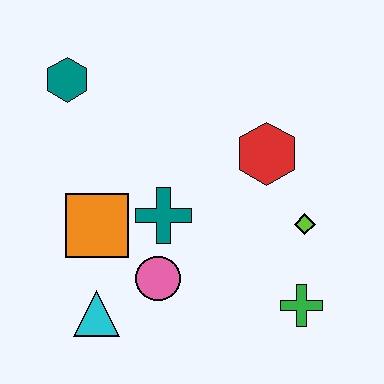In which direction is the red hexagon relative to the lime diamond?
The red hexagon is above the lime diamond.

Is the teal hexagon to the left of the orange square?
Yes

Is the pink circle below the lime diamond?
Yes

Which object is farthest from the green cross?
The teal hexagon is farthest from the green cross.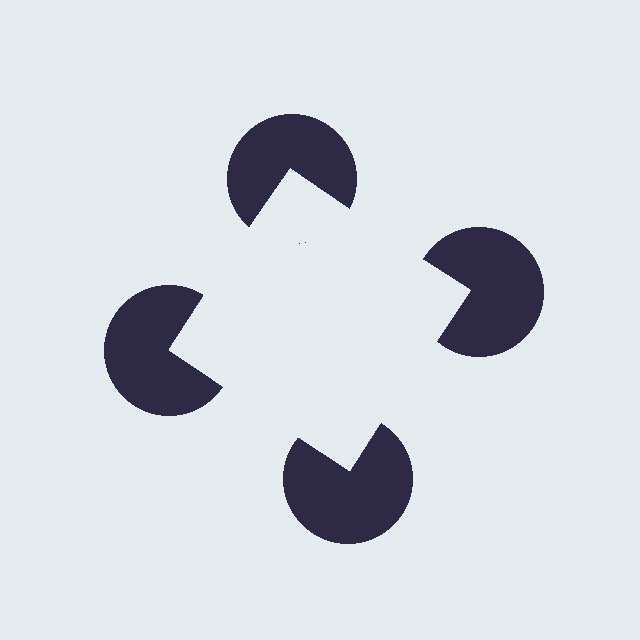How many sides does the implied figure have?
4 sides.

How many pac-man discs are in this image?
There are 4 — one at each vertex of the illusory square.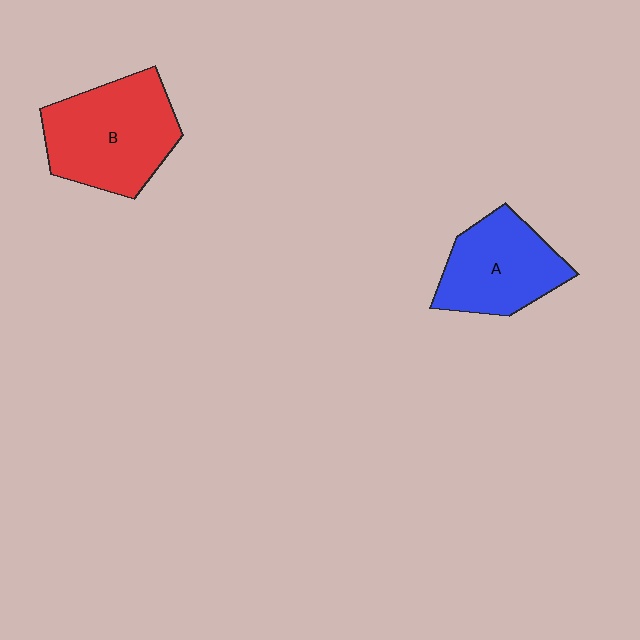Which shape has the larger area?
Shape B (red).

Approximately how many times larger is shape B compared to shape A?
Approximately 1.3 times.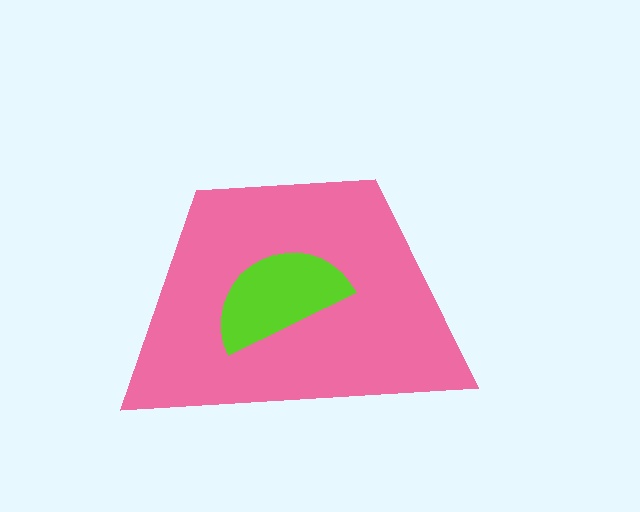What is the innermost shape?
The lime semicircle.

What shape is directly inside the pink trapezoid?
The lime semicircle.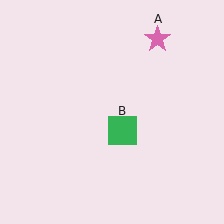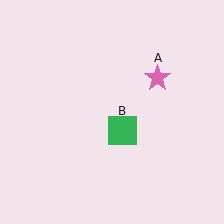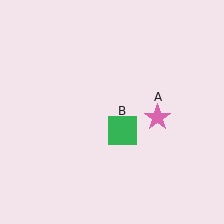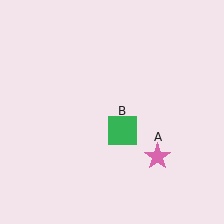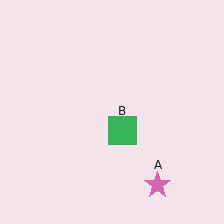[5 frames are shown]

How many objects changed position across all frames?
1 object changed position: pink star (object A).